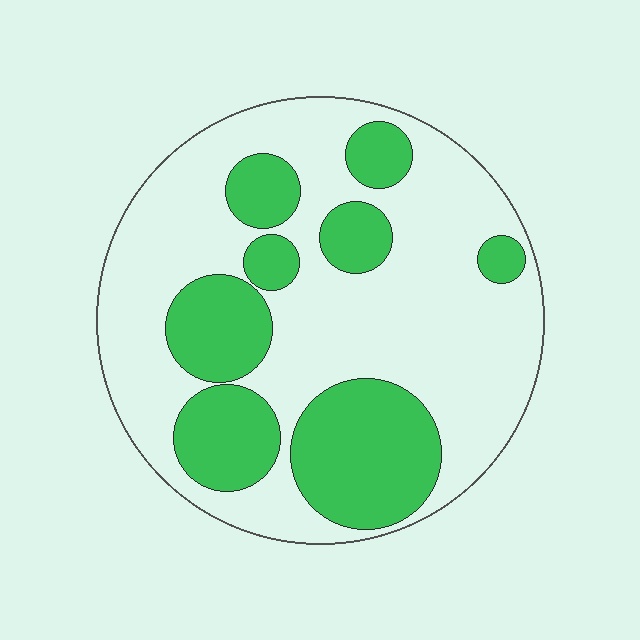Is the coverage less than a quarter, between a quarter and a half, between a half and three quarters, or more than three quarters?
Between a quarter and a half.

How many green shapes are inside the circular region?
8.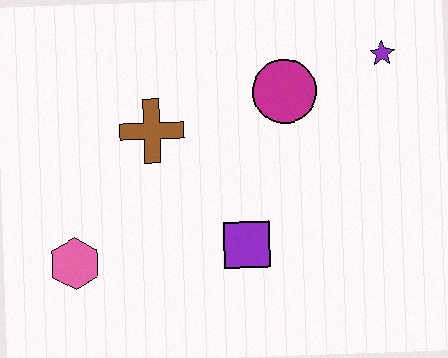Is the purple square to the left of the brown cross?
No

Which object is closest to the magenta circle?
The purple star is closest to the magenta circle.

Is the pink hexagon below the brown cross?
Yes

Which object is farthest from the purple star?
The pink hexagon is farthest from the purple star.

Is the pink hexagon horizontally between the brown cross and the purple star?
No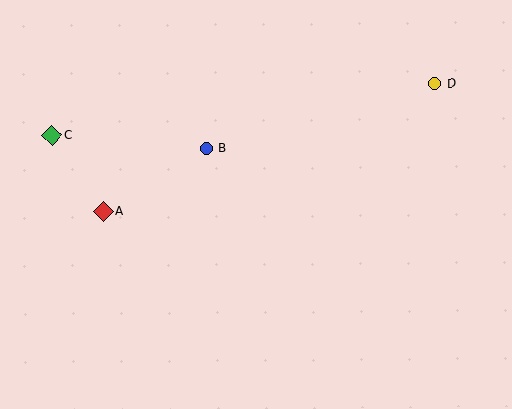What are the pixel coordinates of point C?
Point C is at (52, 135).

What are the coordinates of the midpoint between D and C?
The midpoint between D and C is at (244, 109).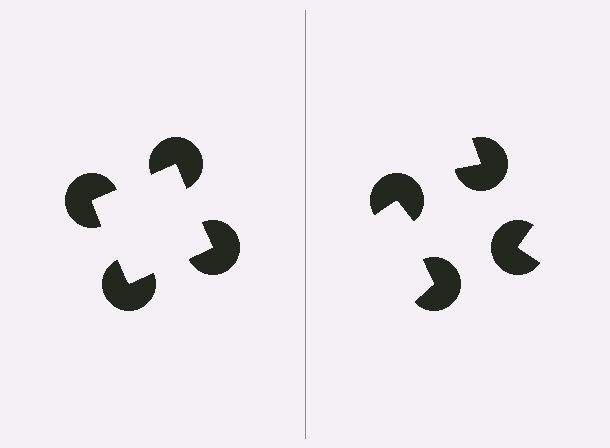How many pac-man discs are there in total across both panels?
8 — 4 on each side.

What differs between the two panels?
The pac-man discs are positioned identically on both sides; only the wedge orientations differ. On the left they align to a square; on the right they are misaligned.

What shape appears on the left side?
An illusory square.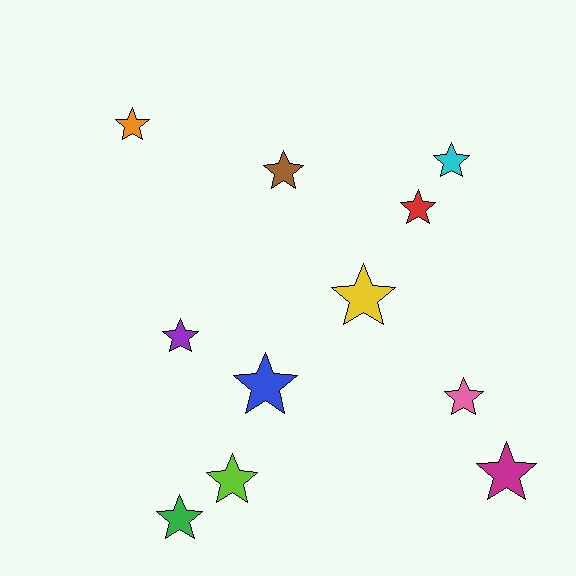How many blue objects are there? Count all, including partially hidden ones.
There is 1 blue object.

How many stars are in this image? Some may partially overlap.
There are 11 stars.